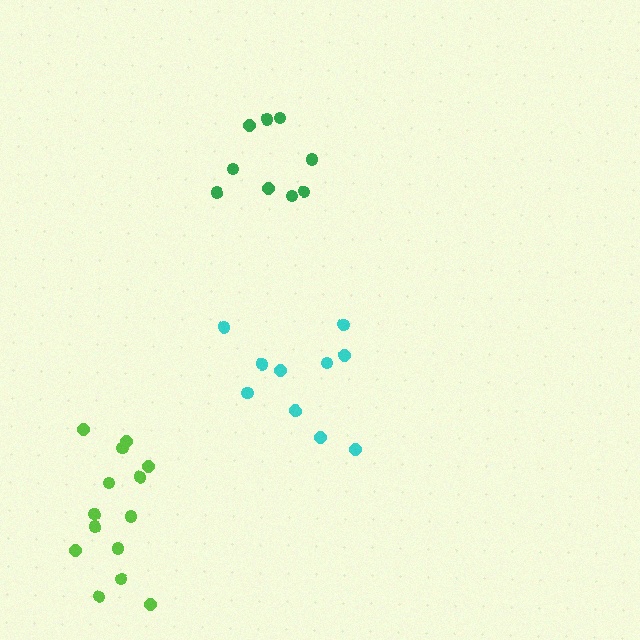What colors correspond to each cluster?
The clusters are colored: lime, cyan, green.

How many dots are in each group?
Group 1: 14 dots, Group 2: 10 dots, Group 3: 9 dots (33 total).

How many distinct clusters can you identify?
There are 3 distinct clusters.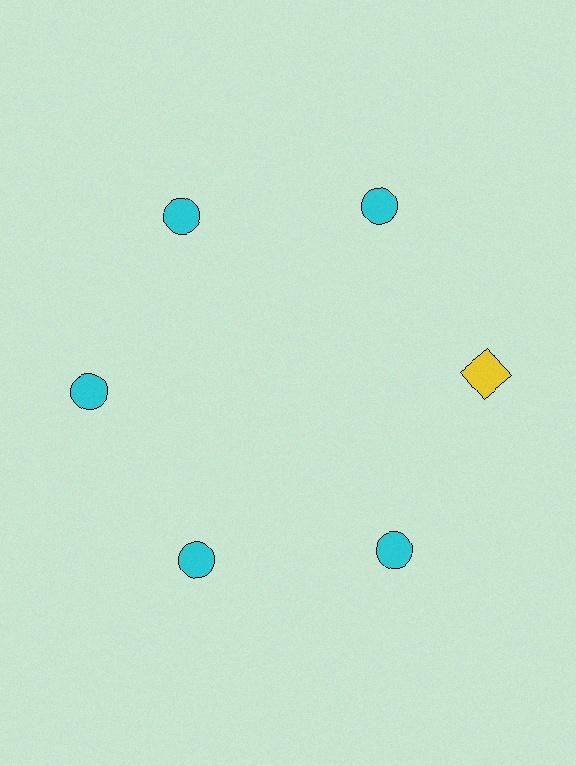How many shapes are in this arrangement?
There are 6 shapes arranged in a ring pattern.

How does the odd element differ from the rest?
It differs in both color (yellow instead of cyan) and shape (square instead of circle).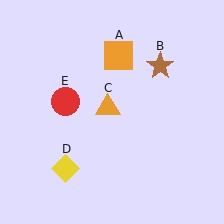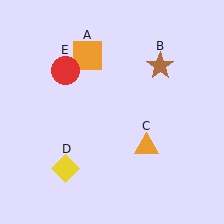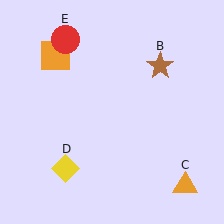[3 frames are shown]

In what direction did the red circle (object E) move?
The red circle (object E) moved up.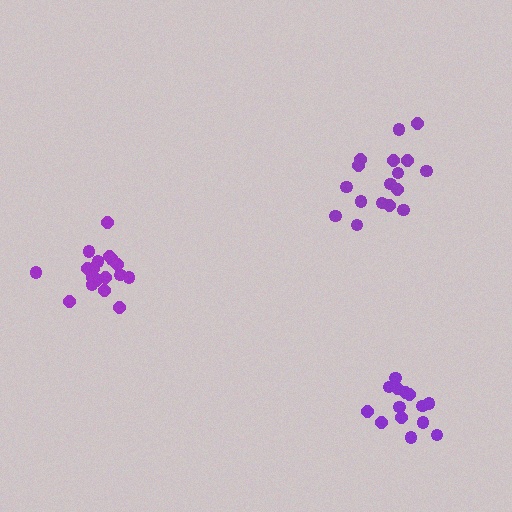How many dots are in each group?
Group 1: 19 dots, Group 2: 17 dots, Group 3: 14 dots (50 total).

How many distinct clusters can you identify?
There are 3 distinct clusters.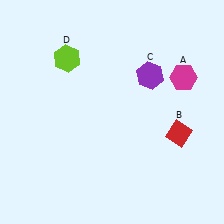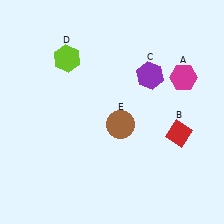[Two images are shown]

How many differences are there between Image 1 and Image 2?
There is 1 difference between the two images.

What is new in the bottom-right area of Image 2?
A brown circle (E) was added in the bottom-right area of Image 2.